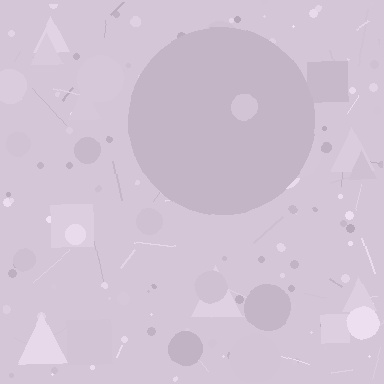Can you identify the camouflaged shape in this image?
The camouflaged shape is a circle.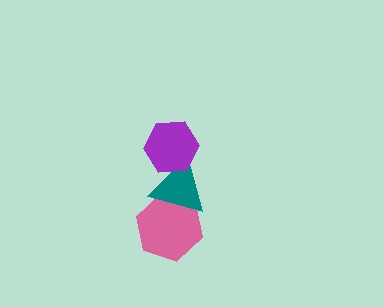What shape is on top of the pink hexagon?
The teal triangle is on top of the pink hexagon.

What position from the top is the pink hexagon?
The pink hexagon is 3rd from the top.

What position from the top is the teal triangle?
The teal triangle is 2nd from the top.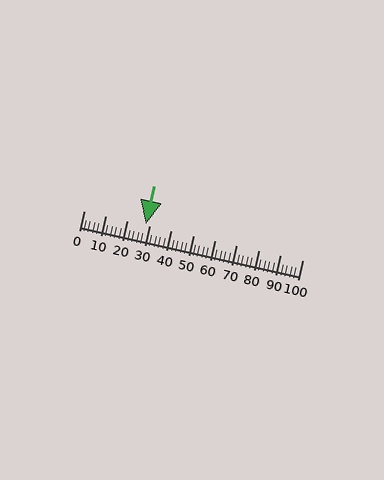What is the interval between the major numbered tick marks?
The major tick marks are spaced 10 units apart.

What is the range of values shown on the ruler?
The ruler shows values from 0 to 100.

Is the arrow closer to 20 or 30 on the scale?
The arrow is closer to 30.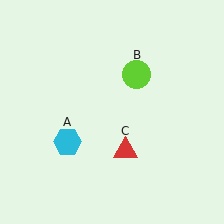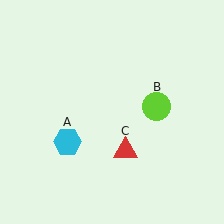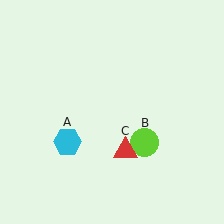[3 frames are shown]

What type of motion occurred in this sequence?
The lime circle (object B) rotated clockwise around the center of the scene.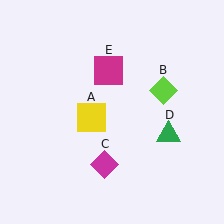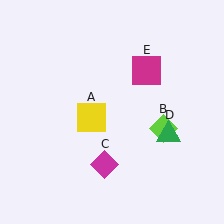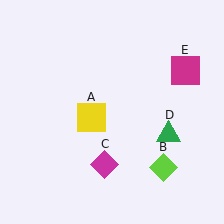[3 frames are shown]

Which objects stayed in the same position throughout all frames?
Yellow square (object A) and magenta diamond (object C) and green triangle (object D) remained stationary.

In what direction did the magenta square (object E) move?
The magenta square (object E) moved right.